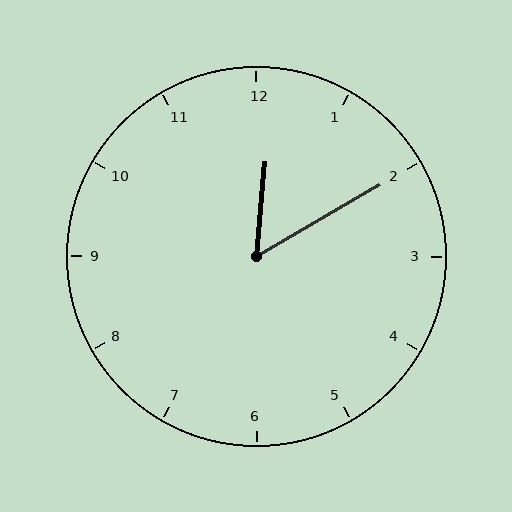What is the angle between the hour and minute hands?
Approximately 55 degrees.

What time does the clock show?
12:10.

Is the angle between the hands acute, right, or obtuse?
It is acute.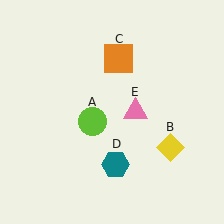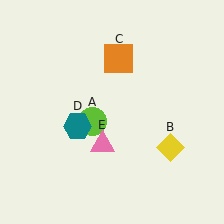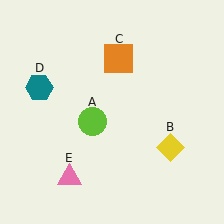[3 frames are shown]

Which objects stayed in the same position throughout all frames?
Lime circle (object A) and yellow diamond (object B) and orange square (object C) remained stationary.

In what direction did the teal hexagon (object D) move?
The teal hexagon (object D) moved up and to the left.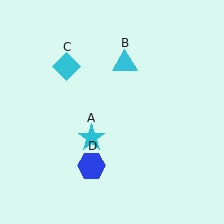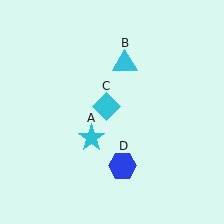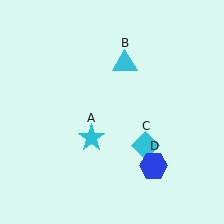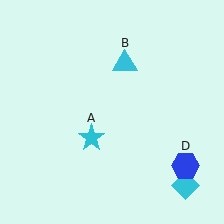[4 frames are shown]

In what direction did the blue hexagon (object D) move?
The blue hexagon (object D) moved right.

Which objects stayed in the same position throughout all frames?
Cyan star (object A) and cyan triangle (object B) remained stationary.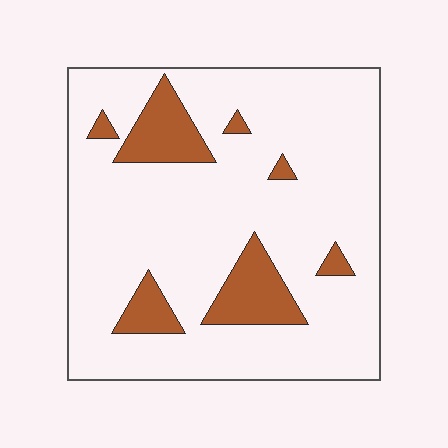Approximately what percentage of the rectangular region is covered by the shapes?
Approximately 15%.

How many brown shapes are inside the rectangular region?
7.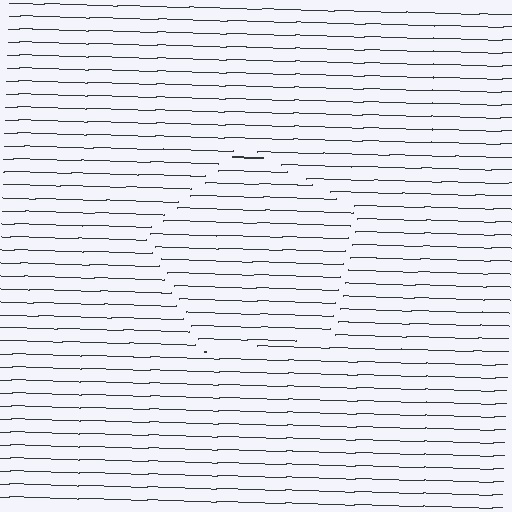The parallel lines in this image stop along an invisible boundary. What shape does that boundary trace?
An illusory pentagon. The interior of the shape contains the same grating, shifted by half a period — the contour is defined by the phase discontinuity where line-ends from the inner and outer gratings abut.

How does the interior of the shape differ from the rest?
The interior of the shape contains the same grating, shifted by half a period — the contour is defined by the phase discontinuity where line-ends from the inner and outer gratings abut.